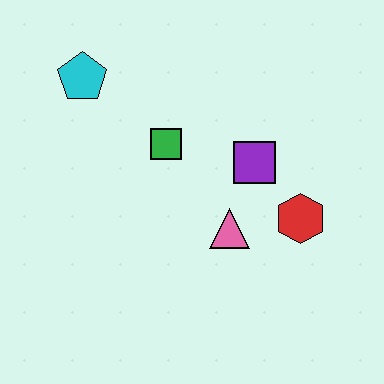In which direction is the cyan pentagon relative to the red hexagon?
The cyan pentagon is to the left of the red hexagon.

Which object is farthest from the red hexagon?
The cyan pentagon is farthest from the red hexagon.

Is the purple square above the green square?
No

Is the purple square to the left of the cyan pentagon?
No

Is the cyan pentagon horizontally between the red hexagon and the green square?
No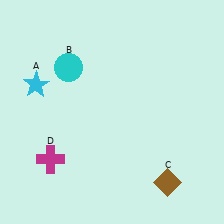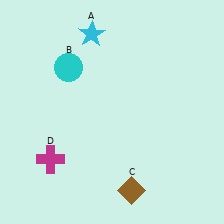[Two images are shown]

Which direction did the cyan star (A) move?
The cyan star (A) moved right.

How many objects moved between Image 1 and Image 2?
2 objects moved between the two images.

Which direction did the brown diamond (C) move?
The brown diamond (C) moved left.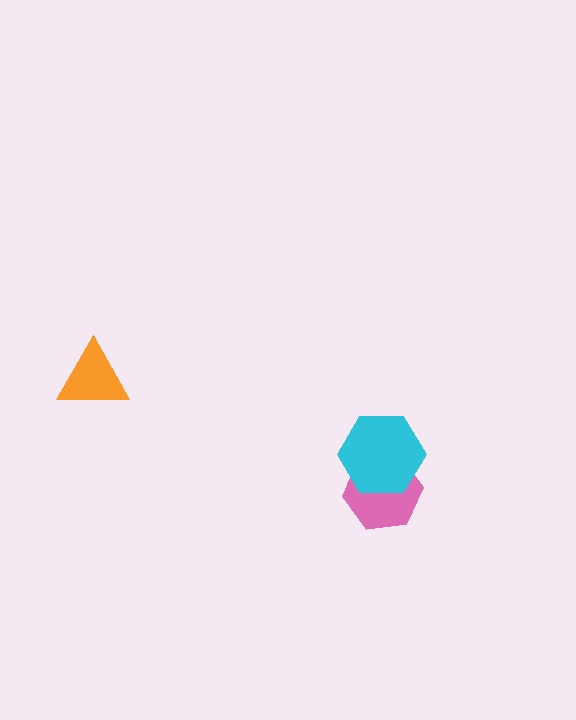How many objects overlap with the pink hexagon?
1 object overlaps with the pink hexagon.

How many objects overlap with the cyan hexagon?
1 object overlaps with the cyan hexagon.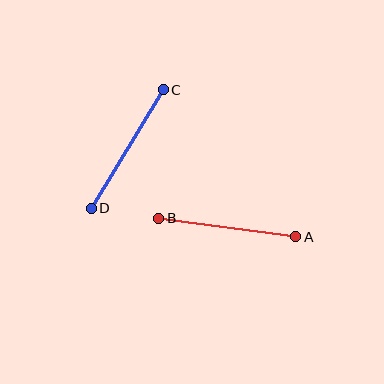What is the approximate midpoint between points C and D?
The midpoint is at approximately (127, 149) pixels.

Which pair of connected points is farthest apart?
Points C and D are farthest apart.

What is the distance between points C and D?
The distance is approximately 139 pixels.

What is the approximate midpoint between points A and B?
The midpoint is at approximately (227, 228) pixels.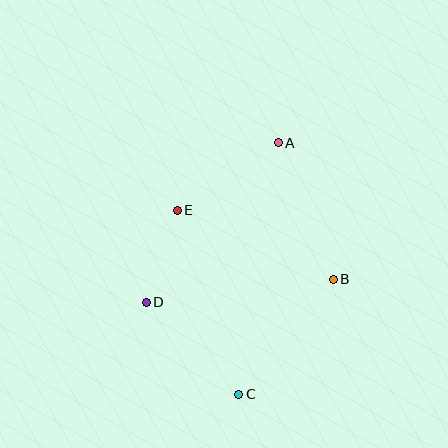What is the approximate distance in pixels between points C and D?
The distance between C and D is approximately 131 pixels.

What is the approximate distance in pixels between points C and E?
The distance between C and E is approximately 194 pixels.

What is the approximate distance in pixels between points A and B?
The distance between A and B is approximately 147 pixels.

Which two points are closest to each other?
Points D and E are closest to each other.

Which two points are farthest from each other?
Points A and C are farthest from each other.